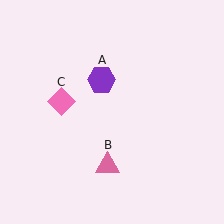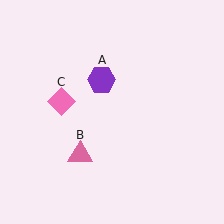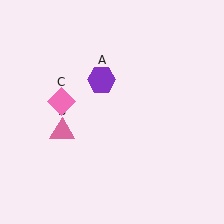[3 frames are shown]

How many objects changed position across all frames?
1 object changed position: pink triangle (object B).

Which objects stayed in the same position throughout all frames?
Purple hexagon (object A) and pink diamond (object C) remained stationary.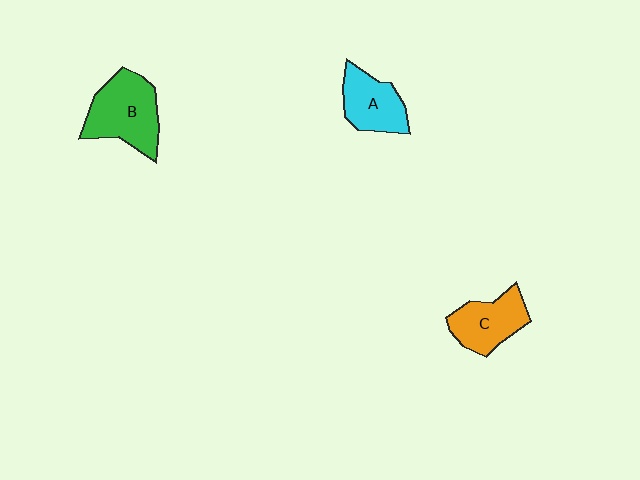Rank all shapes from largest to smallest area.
From largest to smallest: B (green), C (orange), A (cyan).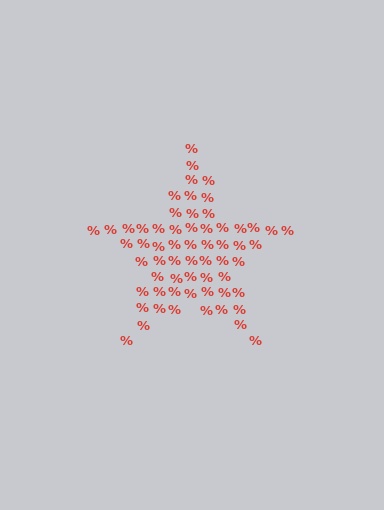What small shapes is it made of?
It is made of small percent signs.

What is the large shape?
The large shape is a star.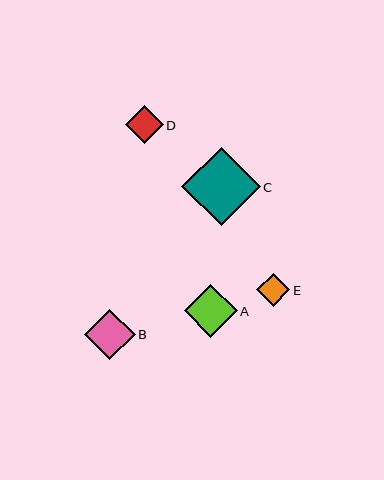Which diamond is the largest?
Diamond C is the largest with a size of approximately 79 pixels.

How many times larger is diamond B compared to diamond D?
Diamond B is approximately 1.3 times the size of diamond D.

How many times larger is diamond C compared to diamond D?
Diamond C is approximately 2.1 times the size of diamond D.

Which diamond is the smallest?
Diamond E is the smallest with a size of approximately 33 pixels.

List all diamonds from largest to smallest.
From largest to smallest: C, A, B, D, E.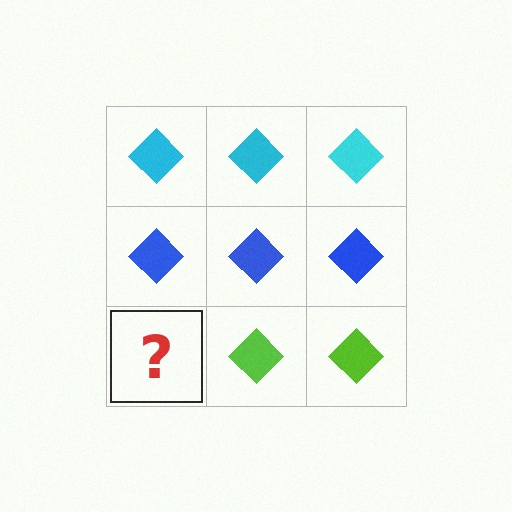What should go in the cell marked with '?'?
The missing cell should contain a lime diamond.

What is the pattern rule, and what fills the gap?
The rule is that each row has a consistent color. The gap should be filled with a lime diamond.